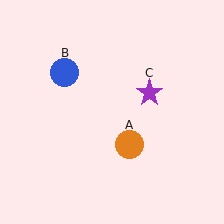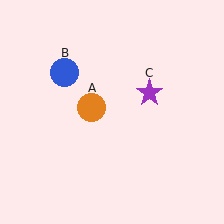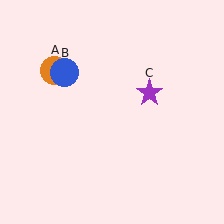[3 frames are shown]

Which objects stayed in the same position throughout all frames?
Blue circle (object B) and purple star (object C) remained stationary.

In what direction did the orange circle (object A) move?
The orange circle (object A) moved up and to the left.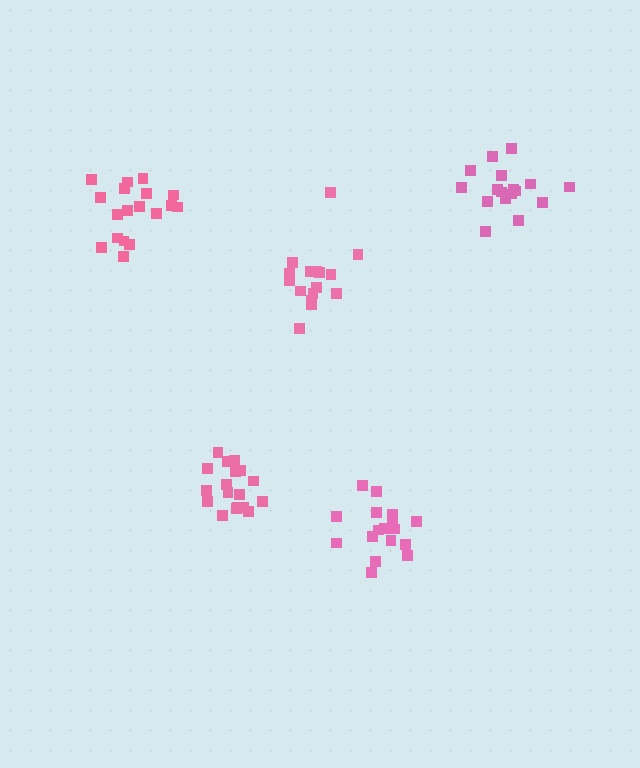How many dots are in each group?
Group 1: 18 dots, Group 2: 18 dots, Group 3: 17 dots, Group 4: 16 dots, Group 5: 17 dots (86 total).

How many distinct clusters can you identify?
There are 5 distinct clusters.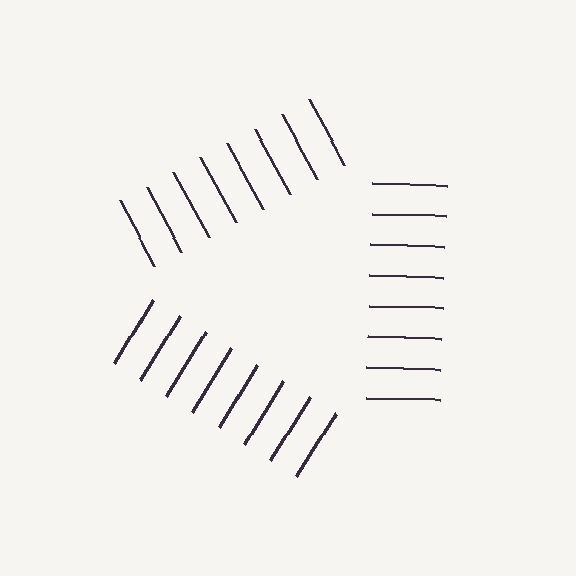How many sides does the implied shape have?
3 sides — the line-ends trace a triangle.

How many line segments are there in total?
24 — 8 along each of the 3 edges.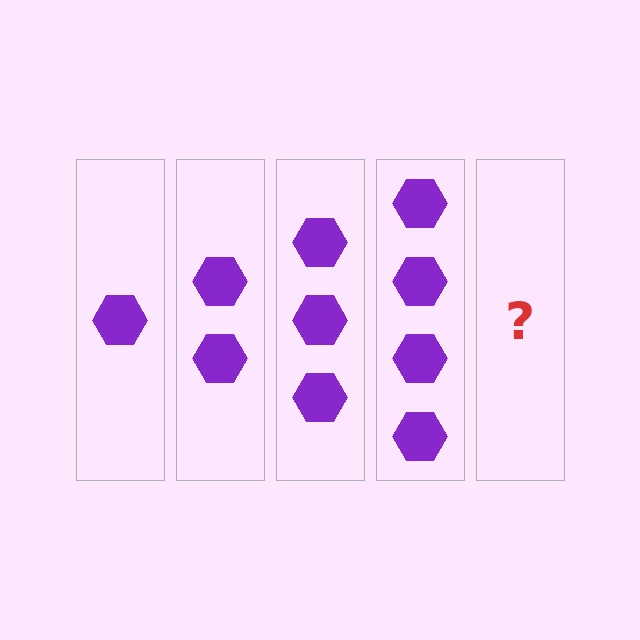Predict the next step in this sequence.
The next step is 5 hexagons.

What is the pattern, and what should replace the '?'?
The pattern is that each step adds one more hexagon. The '?' should be 5 hexagons.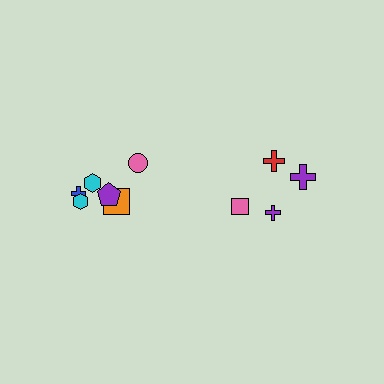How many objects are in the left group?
There are 6 objects.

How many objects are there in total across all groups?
There are 10 objects.